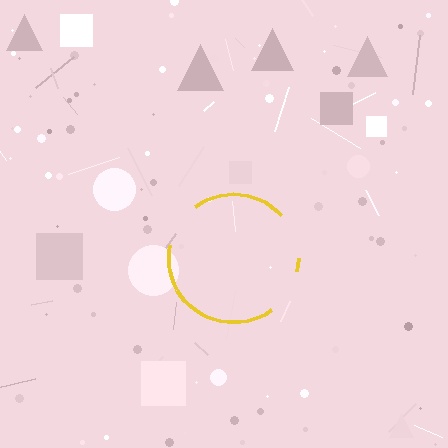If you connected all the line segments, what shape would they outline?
They would outline a circle.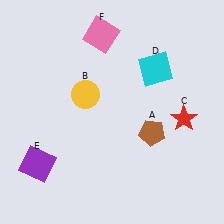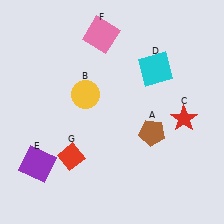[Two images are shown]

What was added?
A red diamond (G) was added in Image 2.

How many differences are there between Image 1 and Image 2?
There is 1 difference between the two images.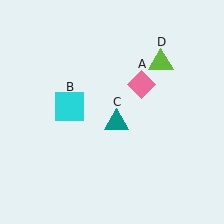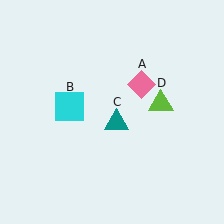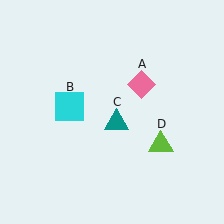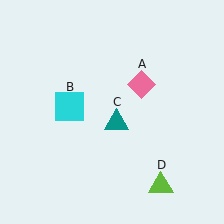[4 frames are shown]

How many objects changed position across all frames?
1 object changed position: lime triangle (object D).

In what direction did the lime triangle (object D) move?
The lime triangle (object D) moved down.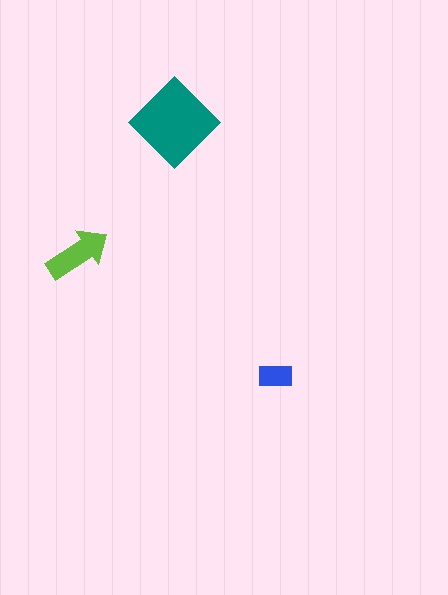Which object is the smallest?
The blue rectangle.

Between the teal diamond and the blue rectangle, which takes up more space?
The teal diamond.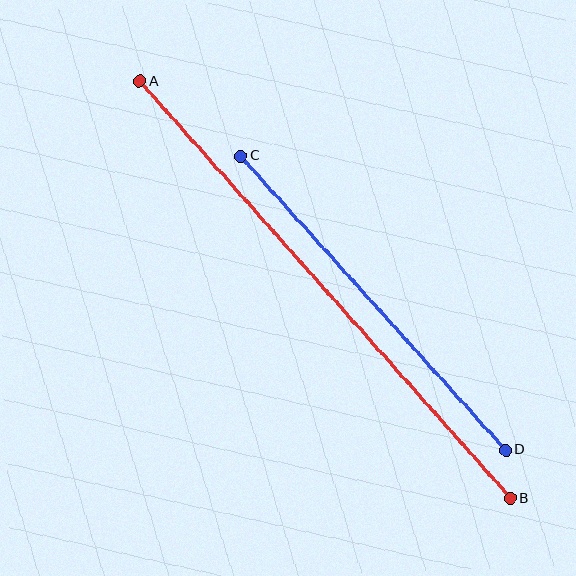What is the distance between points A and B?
The distance is approximately 558 pixels.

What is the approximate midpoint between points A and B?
The midpoint is at approximately (325, 290) pixels.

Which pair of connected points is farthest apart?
Points A and B are farthest apart.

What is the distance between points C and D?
The distance is approximately 396 pixels.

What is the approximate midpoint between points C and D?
The midpoint is at approximately (373, 303) pixels.